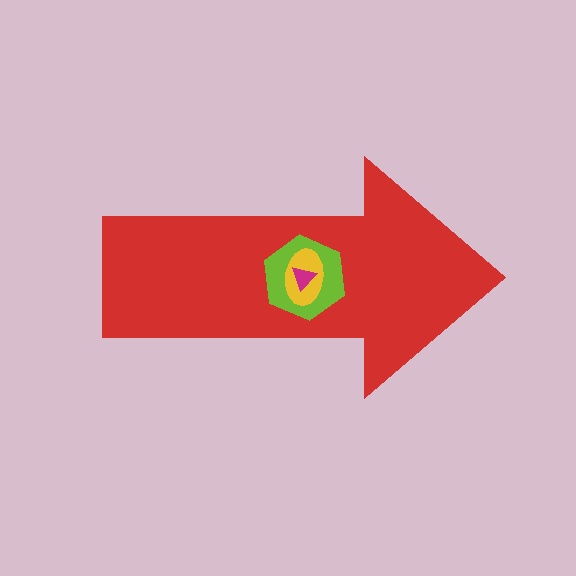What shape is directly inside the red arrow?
The lime hexagon.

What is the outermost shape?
The red arrow.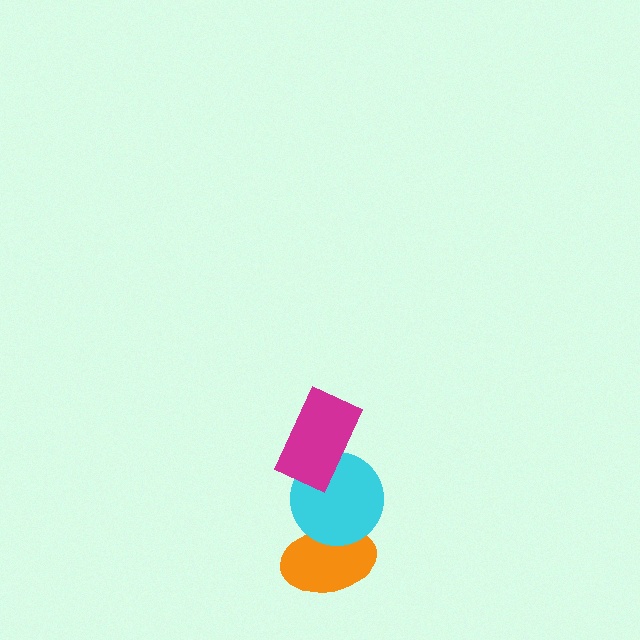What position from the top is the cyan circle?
The cyan circle is 2nd from the top.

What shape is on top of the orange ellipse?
The cyan circle is on top of the orange ellipse.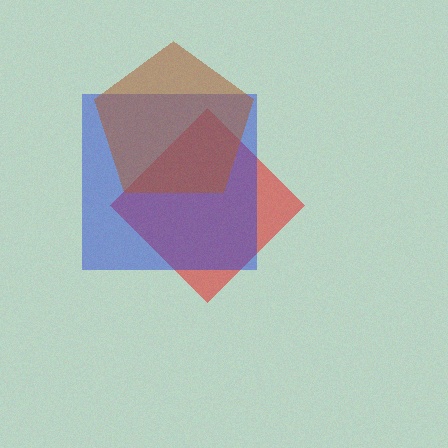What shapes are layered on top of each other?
The layered shapes are: a red diamond, a blue square, a brown pentagon.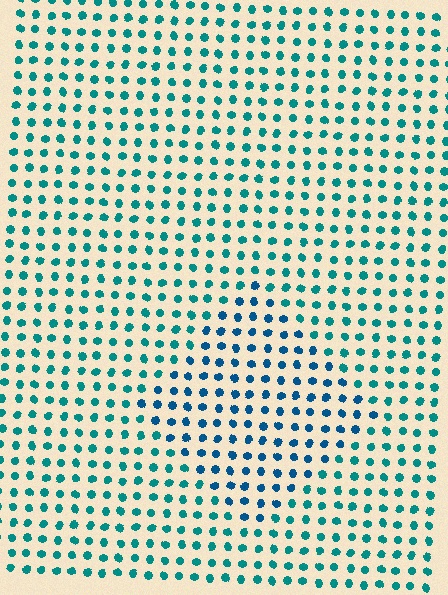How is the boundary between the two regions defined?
The boundary is defined purely by a slight shift in hue (about 27 degrees). Spacing, size, and orientation are identical on both sides.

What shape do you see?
I see a diamond.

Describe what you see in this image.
The image is filled with small teal elements in a uniform arrangement. A diamond-shaped region is visible where the elements are tinted to a slightly different hue, forming a subtle color boundary.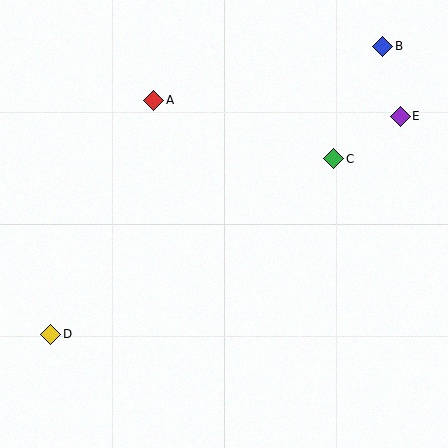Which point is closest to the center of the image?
Point C at (334, 159) is closest to the center.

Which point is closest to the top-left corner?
Point A is closest to the top-left corner.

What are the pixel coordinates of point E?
Point E is at (400, 117).